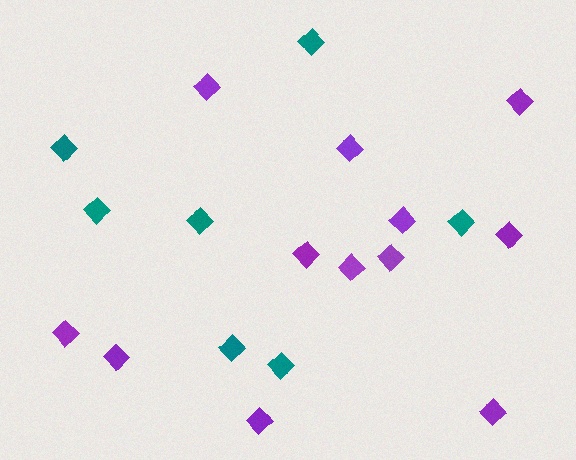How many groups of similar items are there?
There are 2 groups: one group of teal diamonds (7) and one group of purple diamonds (12).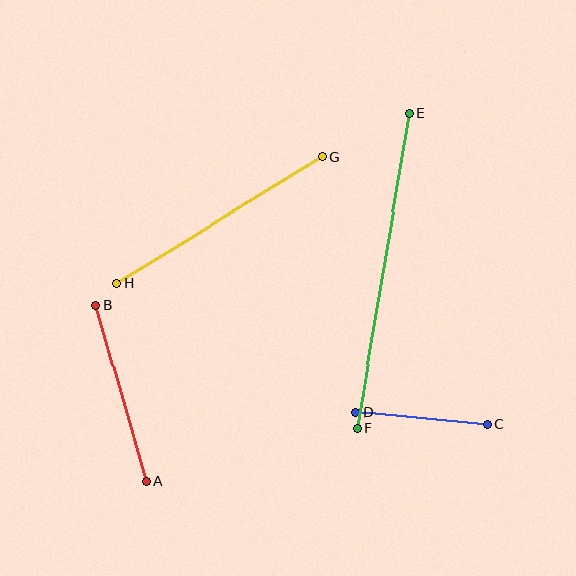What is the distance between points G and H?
The distance is approximately 242 pixels.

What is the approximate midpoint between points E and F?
The midpoint is at approximately (383, 271) pixels.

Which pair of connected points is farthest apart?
Points E and F are farthest apart.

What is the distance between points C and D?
The distance is approximately 132 pixels.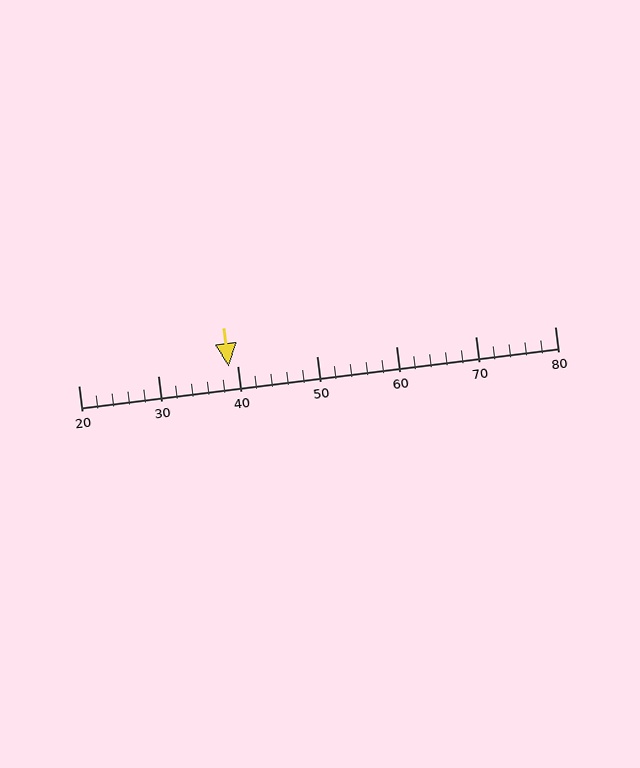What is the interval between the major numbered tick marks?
The major tick marks are spaced 10 units apart.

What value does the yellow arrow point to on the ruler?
The yellow arrow points to approximately 39.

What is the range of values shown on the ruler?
The ruler shows values from 20 to 80.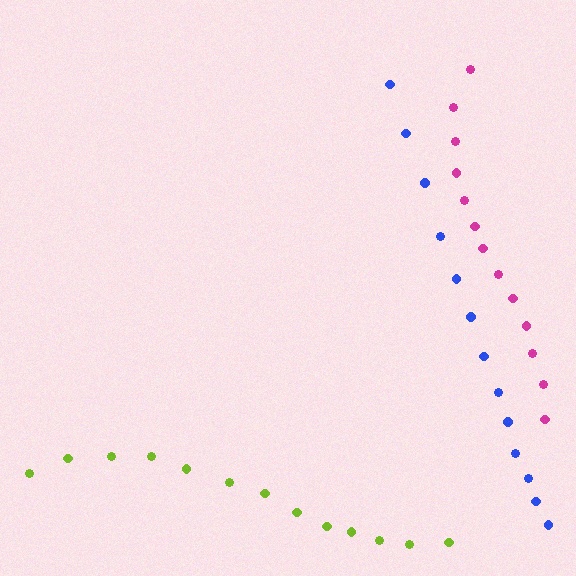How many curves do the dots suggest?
There are 3 distinct paths.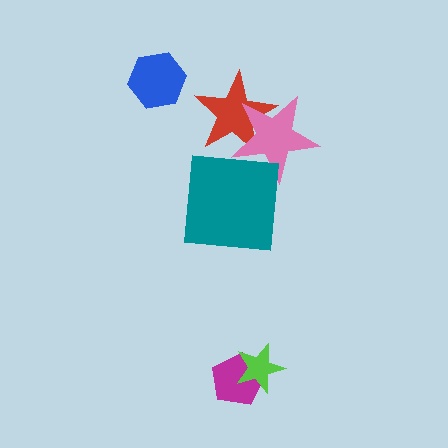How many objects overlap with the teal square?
1 object overlaps with the teal square.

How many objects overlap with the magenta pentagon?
1 object overlaps with the magenta pentagon.